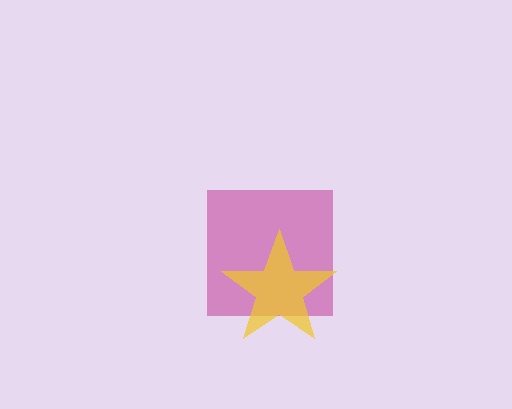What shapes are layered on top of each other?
The layered shapes are: a magenta square, a yellow star.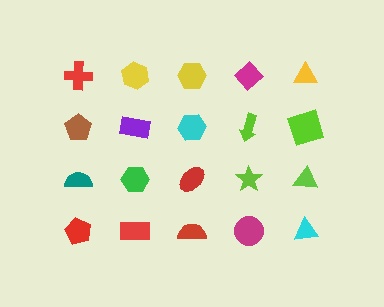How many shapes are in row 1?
5 shapes.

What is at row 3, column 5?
A lime triangle.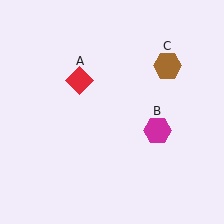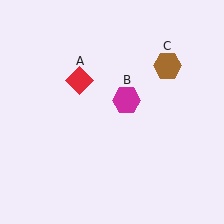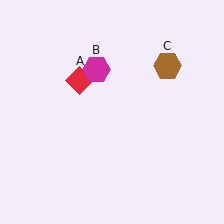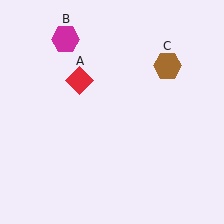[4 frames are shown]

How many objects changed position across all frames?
1 object changed position: magenta hexagon (object B).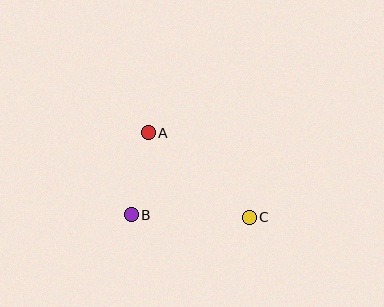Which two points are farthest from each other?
Points A and C are farthest from each other.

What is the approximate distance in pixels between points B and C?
The distance between B and C is approximately 118 pixels.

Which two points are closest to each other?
Points A and B are closest to each other.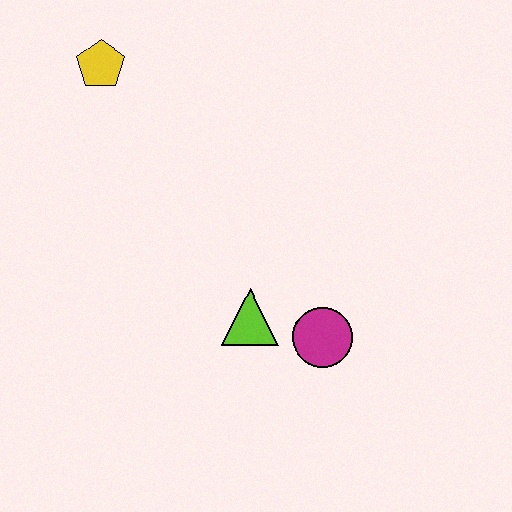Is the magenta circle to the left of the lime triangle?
No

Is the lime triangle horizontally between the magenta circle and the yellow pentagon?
Yes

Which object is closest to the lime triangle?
The magenta circle is closest to the lime triangle.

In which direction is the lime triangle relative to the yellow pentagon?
The lime triangle is below the yellow pentagon.